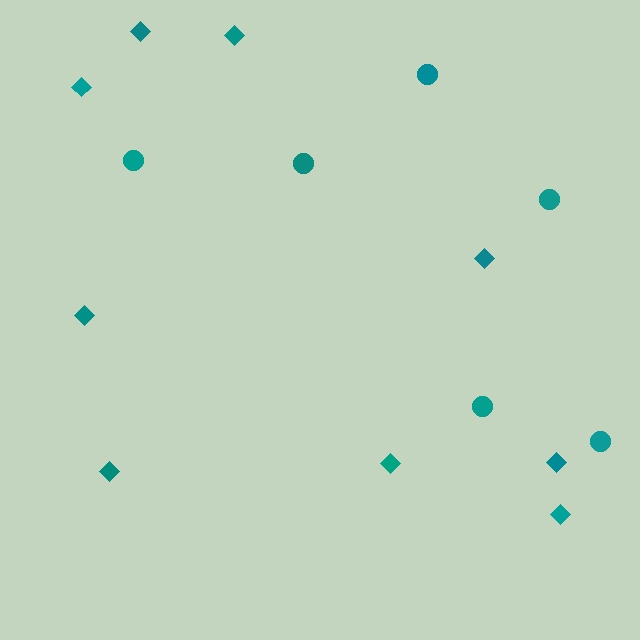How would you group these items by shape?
There are 2 groups: one group of diamonds (9) and one group of circles (6).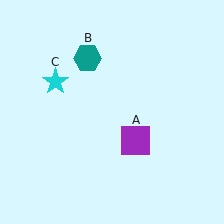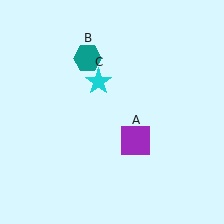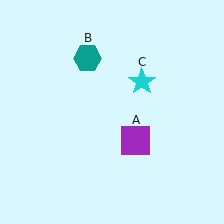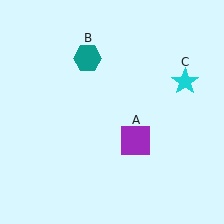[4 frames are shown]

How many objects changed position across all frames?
1 object changed position: cyan star (object C).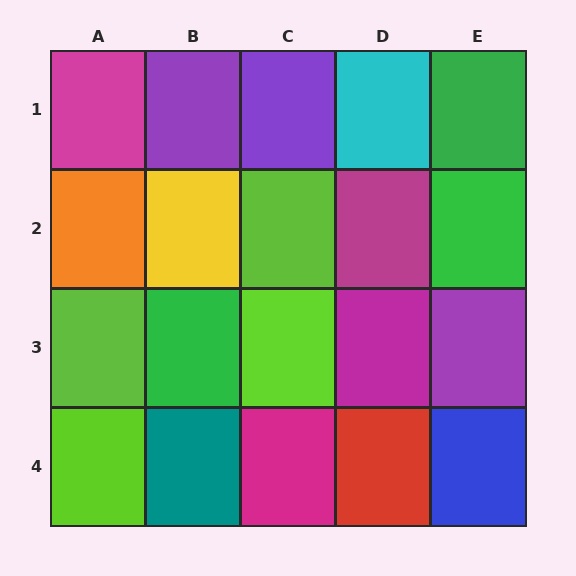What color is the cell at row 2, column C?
Lime.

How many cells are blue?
1 cell is blue.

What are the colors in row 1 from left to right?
Magenta, purple, purple, cyan, green.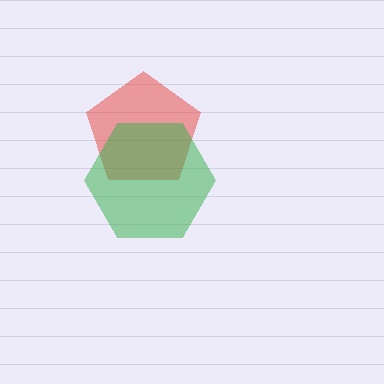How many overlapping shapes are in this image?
There are 2 overlapping shapes in the image.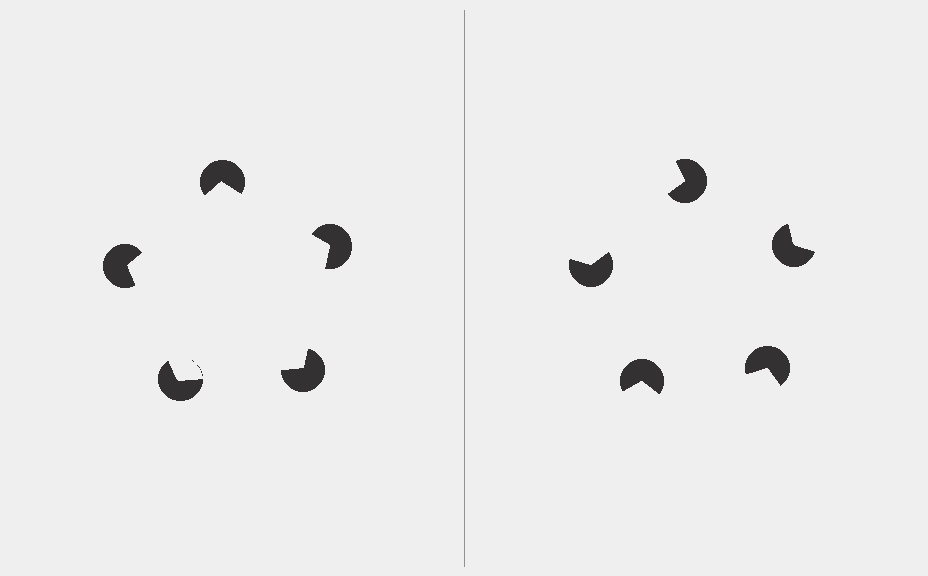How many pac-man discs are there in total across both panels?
10 — 5 on each side.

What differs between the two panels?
The pac-man discs are positioned identically on both sides; only the wedge orientations differ. On the left they align to a pentagon; on the right they are misaligned.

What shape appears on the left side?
An illusory pentagon.